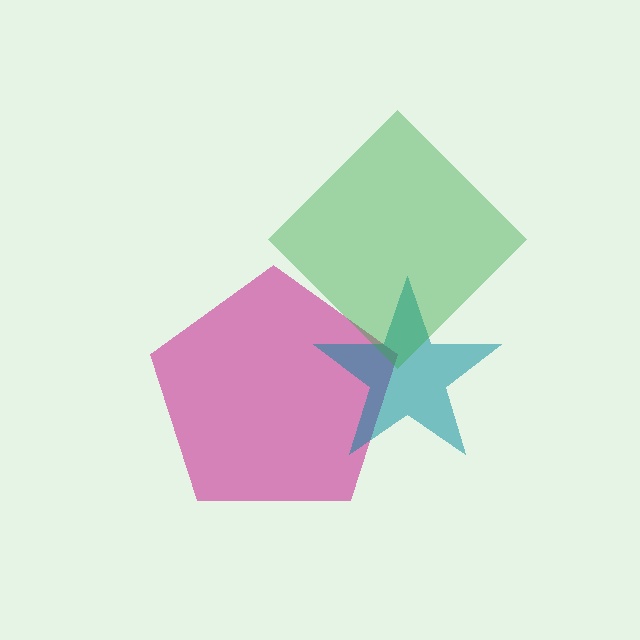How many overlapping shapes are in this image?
There are 3 overlapping shapes in the image.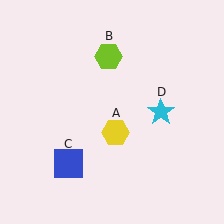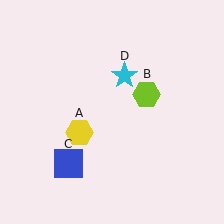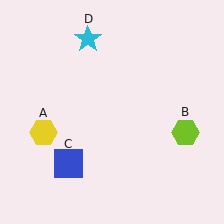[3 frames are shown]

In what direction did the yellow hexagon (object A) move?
The yellow hexagon (object A) moved left.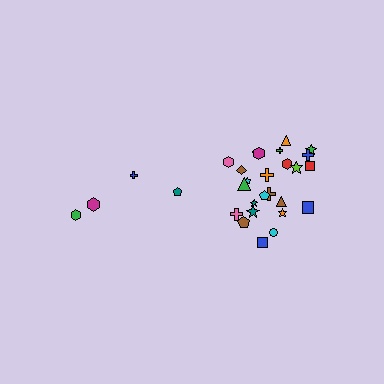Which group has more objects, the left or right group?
The right group.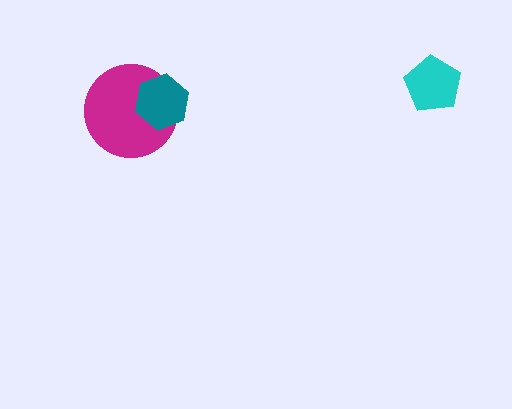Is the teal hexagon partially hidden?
No, no other shape covers it.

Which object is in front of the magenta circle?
The teal hexagon is in front of the magenta circle.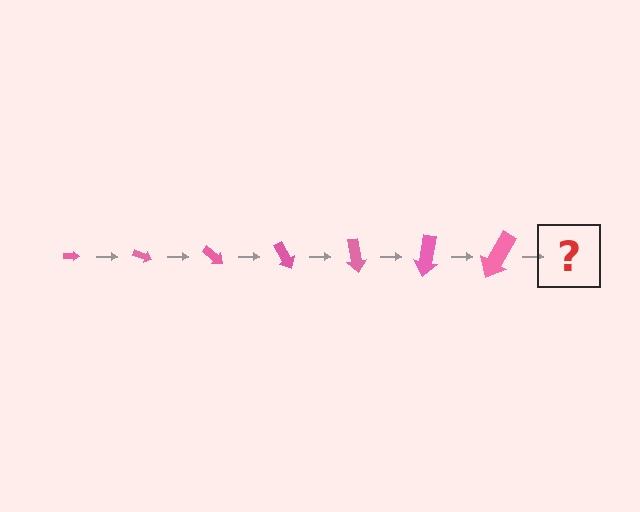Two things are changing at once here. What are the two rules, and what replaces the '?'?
The two rules are that the arrow grows larger each step and it rotates 20 degrees each step. The '?' should be an arrow, larger than the previous one and rotated 140 degrees from the start.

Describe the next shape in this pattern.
It should be an arrow, larger than the previous one and rotated 140 degrees from the start.